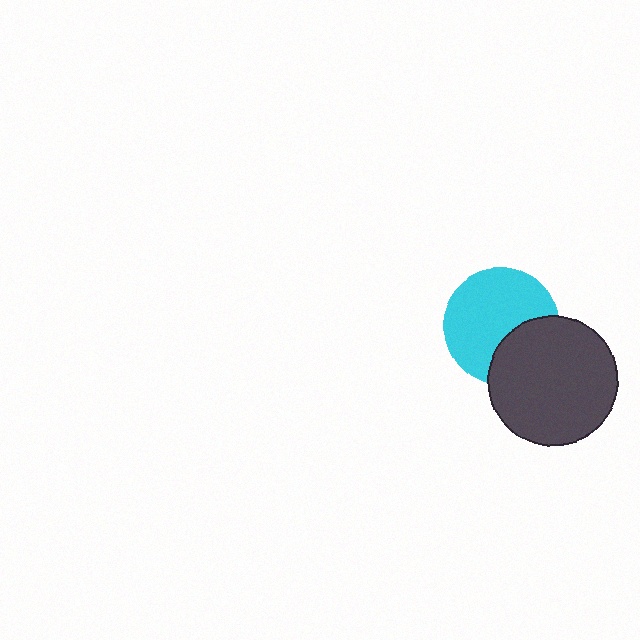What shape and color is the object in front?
The object in front is a dark gray circle.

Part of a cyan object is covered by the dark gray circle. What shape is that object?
It is a circle.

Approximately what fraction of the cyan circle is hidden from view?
Roughly 31% of the cyan circle is hidden behind the dark gray circle.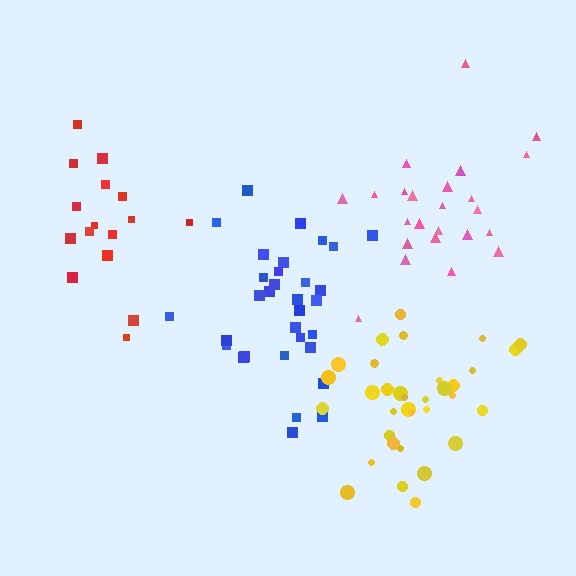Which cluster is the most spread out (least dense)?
Pink.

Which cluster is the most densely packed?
Yellow.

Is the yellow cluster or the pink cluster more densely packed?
Yellow.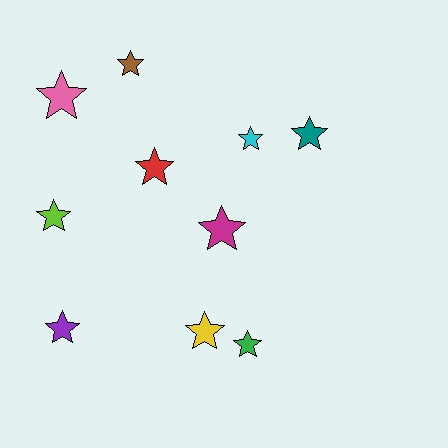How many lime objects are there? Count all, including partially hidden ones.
There is 1 lime object.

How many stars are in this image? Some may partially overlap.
There are 10 stars.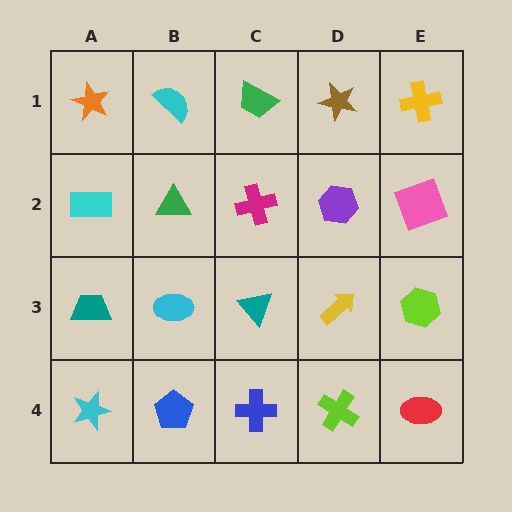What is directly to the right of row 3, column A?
A cyan ellipse.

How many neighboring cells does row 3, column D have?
4.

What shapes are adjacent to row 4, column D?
A yellow arrow (row 3, column D), a blue cross (row 4, column C), a red ellipse (row 4, column E).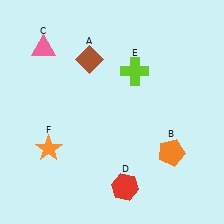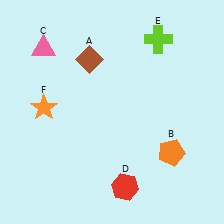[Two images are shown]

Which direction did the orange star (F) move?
The orange star (F) moved up.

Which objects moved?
The objects that moved are: the lime cross (E), the orange star (F).